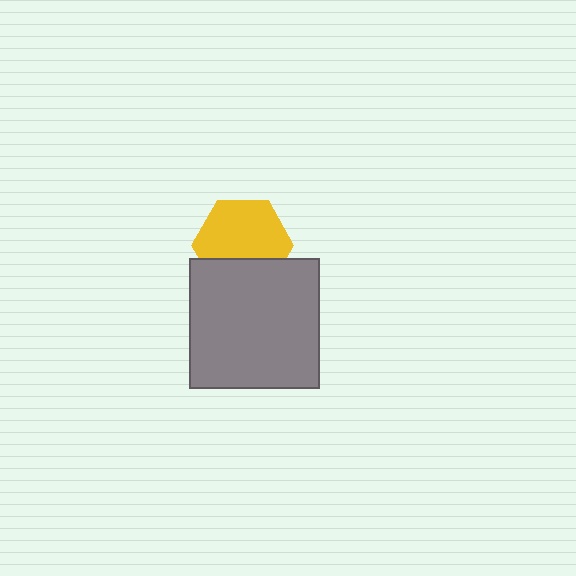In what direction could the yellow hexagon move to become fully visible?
The yellow hexagon could move up. That would shift it out from behind the gray square entirely.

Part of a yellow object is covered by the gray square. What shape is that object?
It is a hexagon.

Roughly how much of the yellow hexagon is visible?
Most of it is visible (roughly 68%).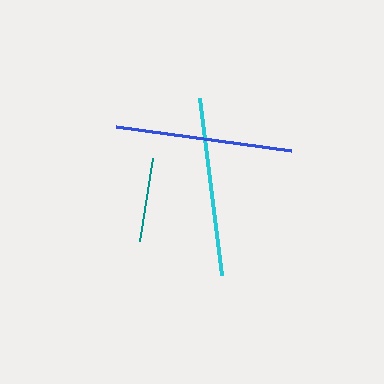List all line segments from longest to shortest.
From longest to shortest: cyan, blue, teal.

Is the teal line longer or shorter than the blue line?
The blue line is longer than the teal line.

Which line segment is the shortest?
The teal line is the shortest at approximately 84 pixels.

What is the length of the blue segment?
The blue segment is approximately 177 pixels long.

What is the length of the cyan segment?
The cyan segment is approximately 178 pixels long.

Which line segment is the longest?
The cyan line is the longest at approximately 178 pixels.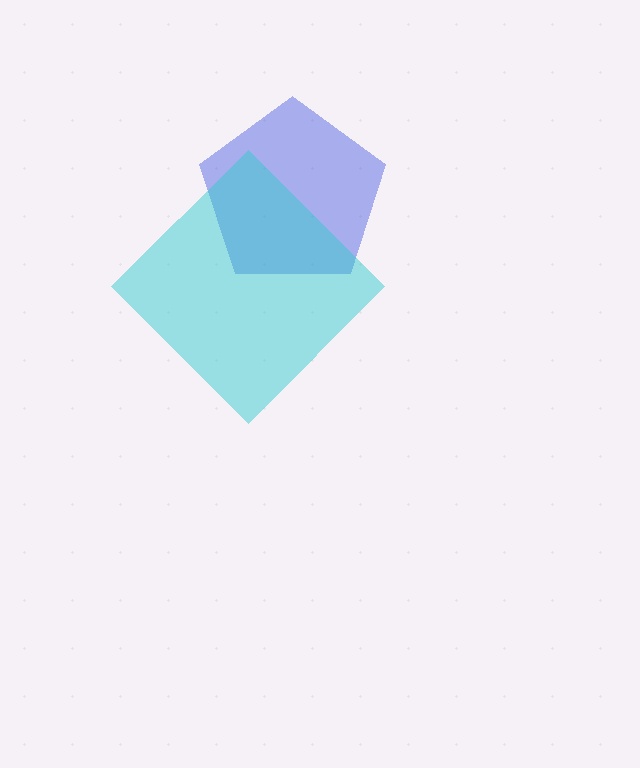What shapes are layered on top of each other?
The layered shapes are: a blue pentagon, a cyan diamond.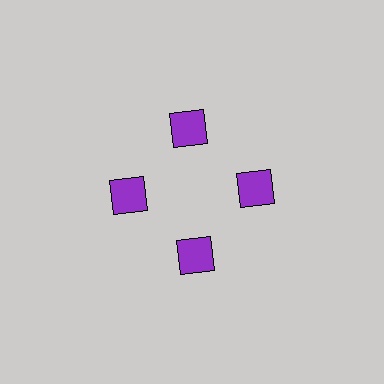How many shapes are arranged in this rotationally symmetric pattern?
There are 4 shapes, arranged in 4 groups of 1.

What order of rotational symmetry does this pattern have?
This pattern has 4-fold rotational symmetry.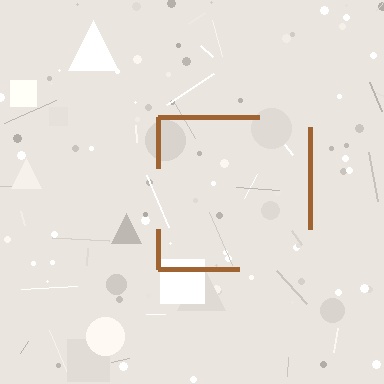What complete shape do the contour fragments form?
The contour fragments form a square.